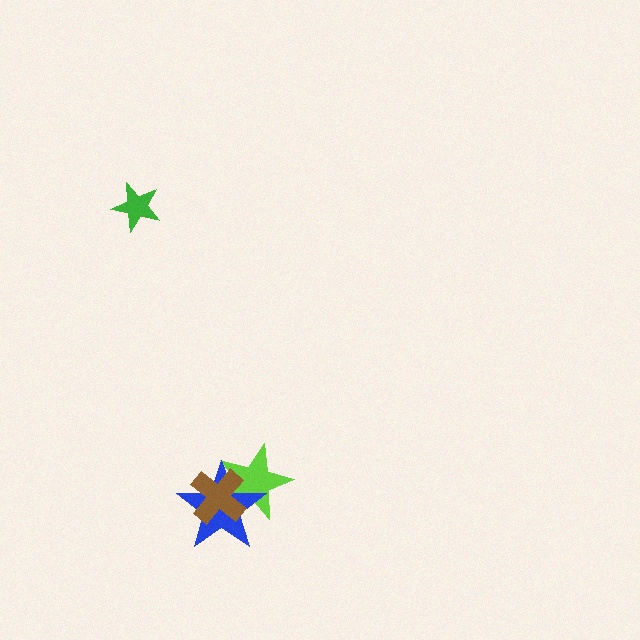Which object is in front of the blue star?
The brown cross is in front of the blue star.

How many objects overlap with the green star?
0 objects overlap with the green star.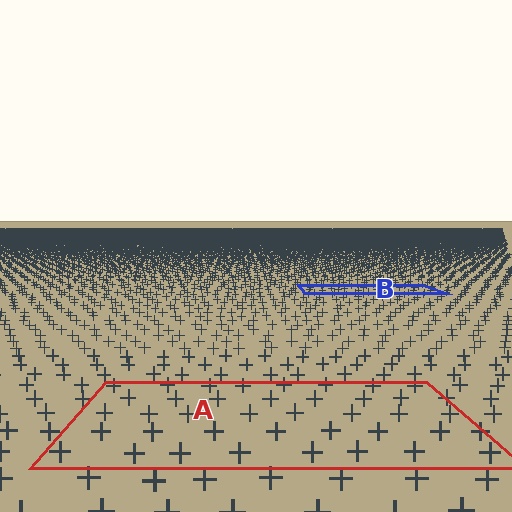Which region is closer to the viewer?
Region A is closer. The texture elements there are larger and more spread out.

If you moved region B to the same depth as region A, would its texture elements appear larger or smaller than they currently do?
They would appear larger. At a closer depth, the same texture elements are projected at a bigger on-screen size.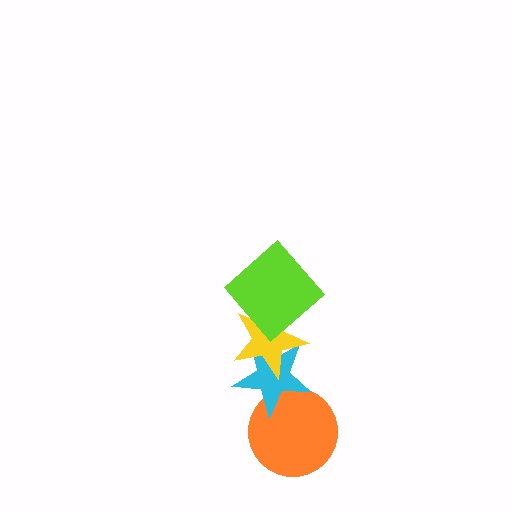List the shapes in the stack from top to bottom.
From top to bottom: the lime diamond, the yellow star, the cyan star, the orange circle.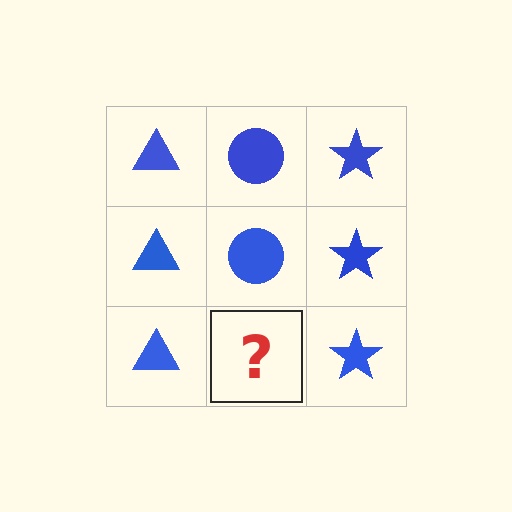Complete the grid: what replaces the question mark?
The question mark should be replaced with a blue circle.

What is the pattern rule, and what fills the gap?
The rule is that each column has a consistent shape. The gap should be filled with a blue circle.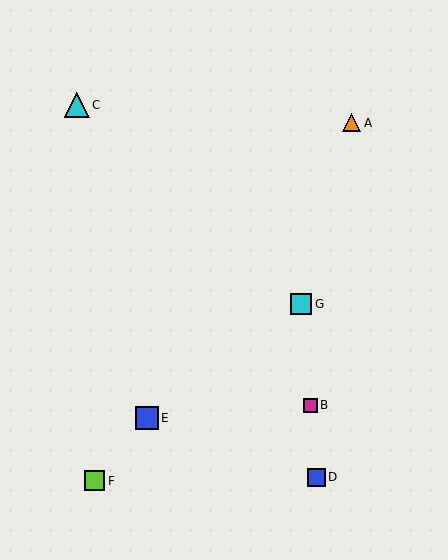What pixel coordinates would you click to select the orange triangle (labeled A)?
Click at (352, 123) to select the orange triangle A.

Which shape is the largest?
The cyan triangle (labeled C) is the largest.